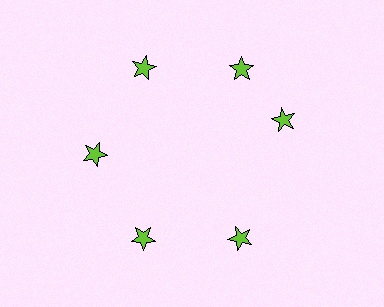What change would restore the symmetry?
The symmetry would be restored by rotating it back into even spacing with its neighbors so that all 6 stars sit at equal angles and equal distance from the center.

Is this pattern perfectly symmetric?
No. The 6 lime stars are arranged in a ring, but one element near the 3 o'clock position is rotated out of alignment along the ring, breaking the 6-fold rotational symmetry.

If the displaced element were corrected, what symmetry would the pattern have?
It would have 6-fold rotational symmetry — the pattern would map onto itself every 60 degrees.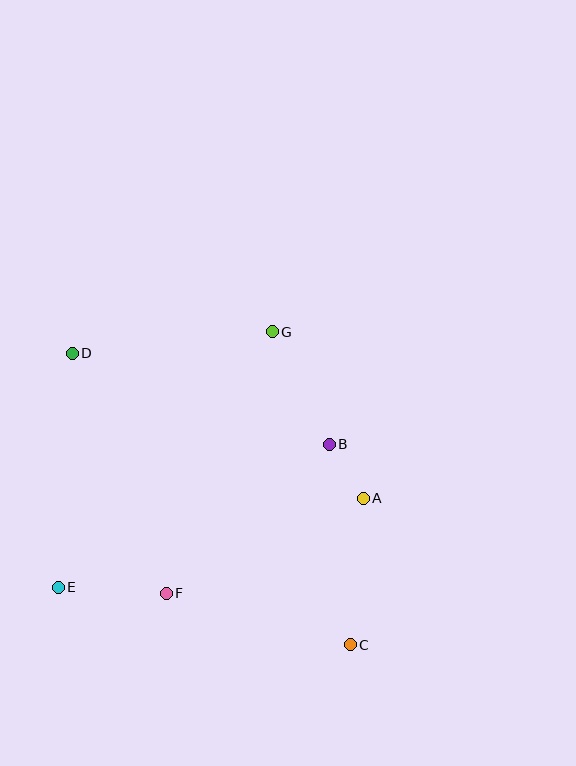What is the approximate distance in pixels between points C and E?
The distance between C and E is approximately 297 pixels.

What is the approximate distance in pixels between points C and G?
The distance between C and G is approximately 323 pixels.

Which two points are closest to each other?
Points A and B are closest to each other.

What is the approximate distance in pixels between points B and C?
The distance between B and C is approximately 202 pixels.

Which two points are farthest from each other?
Points C and D are farthest from each other.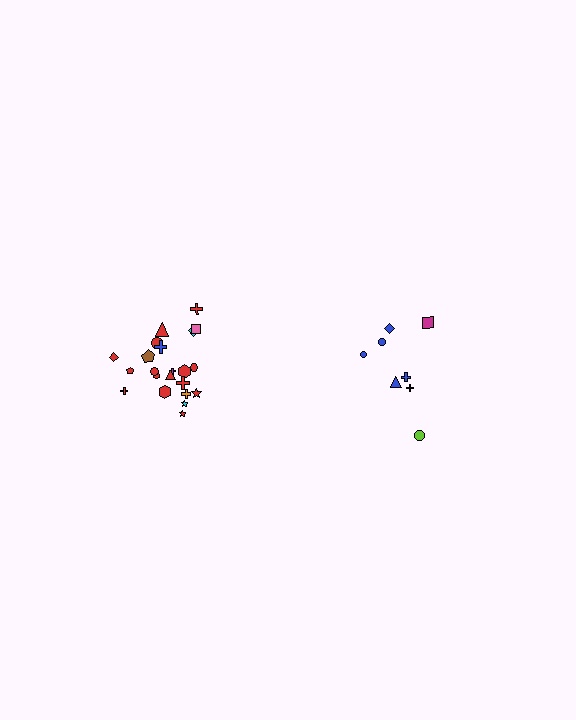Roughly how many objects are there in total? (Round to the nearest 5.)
Roughly 30 objects in total.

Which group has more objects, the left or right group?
The left group.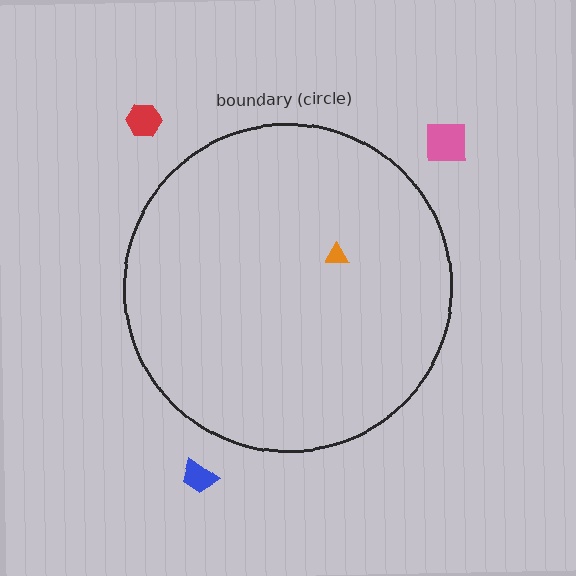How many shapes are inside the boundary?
1 inside, 3 outside.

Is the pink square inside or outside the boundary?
Outside.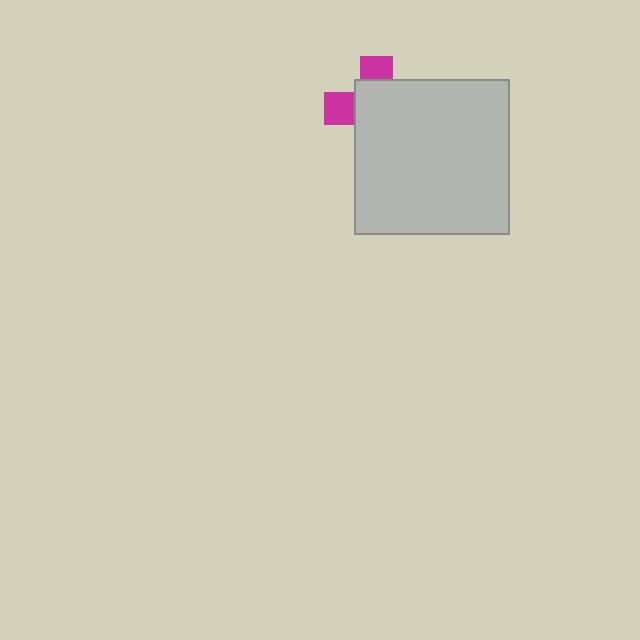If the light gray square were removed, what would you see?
You would see the complete magenta cross.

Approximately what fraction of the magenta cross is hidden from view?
Roughly 70% of the magenta cross is hidden behind the light gray square.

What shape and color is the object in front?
The object in front is a light gray square.